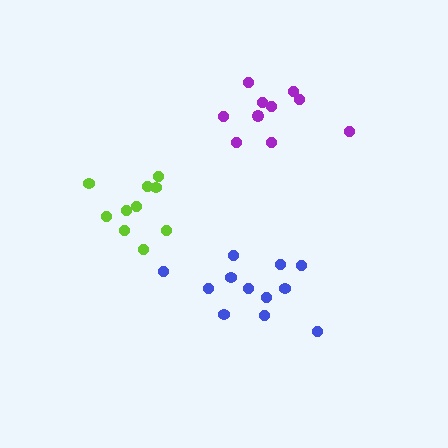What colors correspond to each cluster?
The clusters are colored: purple, lime, blue.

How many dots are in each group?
Group 1: 10 dots, Group 2: 10 dots, Group 3: 12 dots (32 total).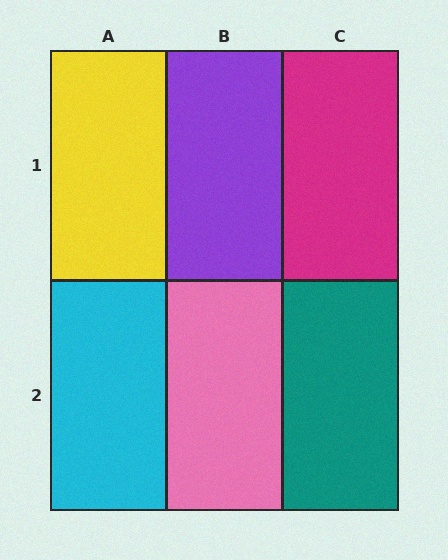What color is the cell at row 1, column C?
Magenta.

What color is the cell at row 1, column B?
Purple.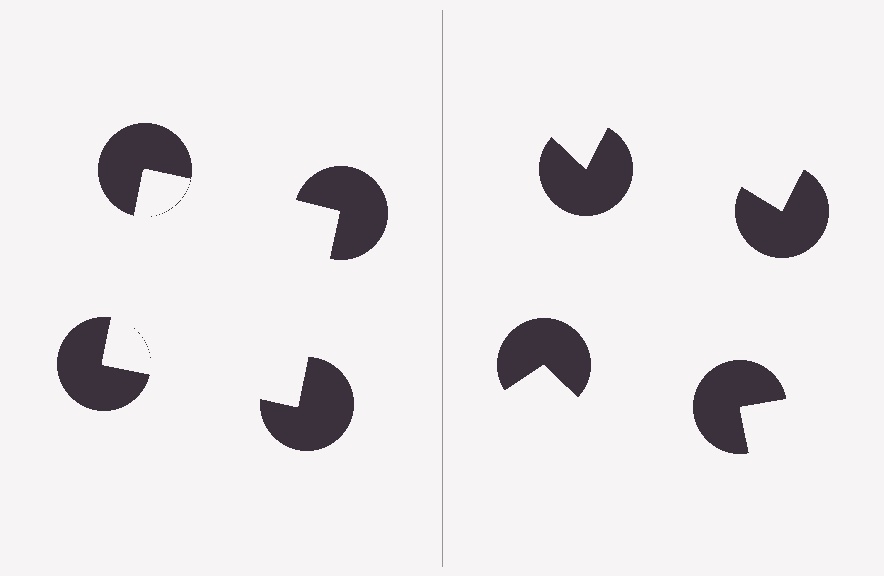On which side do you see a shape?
An illusory square appears on the left side. On the right side the wedge cuts are rotated, so no coherent shape forms.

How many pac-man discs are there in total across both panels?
8 — 4 on each side.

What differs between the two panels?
The pac-man discs are positioned identically on both sides; only the wedge orientations differ. On the left they align to a square; on the right they are misaligned.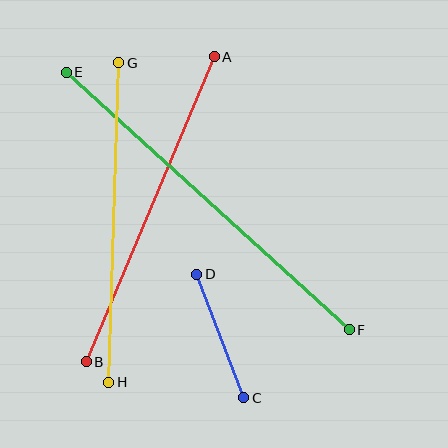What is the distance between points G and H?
The distance is approximately 320 pixels.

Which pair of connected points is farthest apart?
Points E and F are farthest apart.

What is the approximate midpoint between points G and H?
The midpoint is at approximately (114, 222) pixels.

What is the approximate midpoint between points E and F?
The midpoint is at approximately (208, 201) pixels.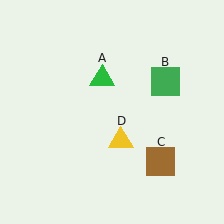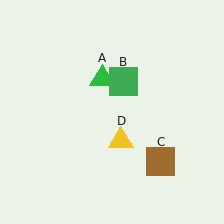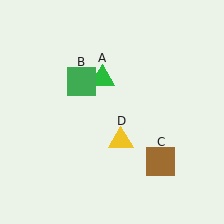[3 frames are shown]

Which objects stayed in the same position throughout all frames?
Green triangle (object A) and brown square (object C) and yellow triangle (object D) remained stationary.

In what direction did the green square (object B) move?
The green square (object B) moved left.